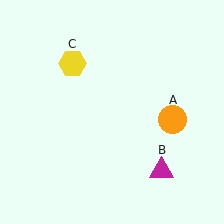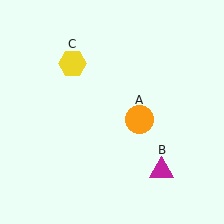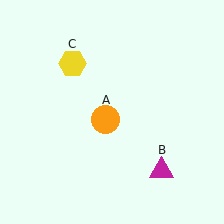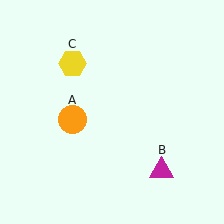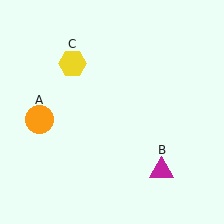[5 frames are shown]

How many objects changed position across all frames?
1 object changed position: orange circle (object A).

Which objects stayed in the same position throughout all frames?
Magenta triangle (object B) and yellow hexagon (object C) remained stationary.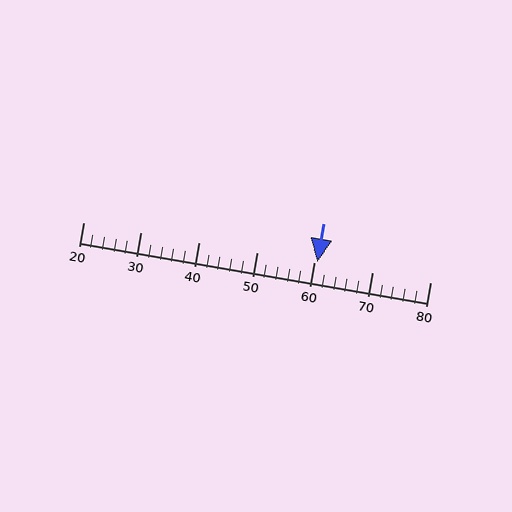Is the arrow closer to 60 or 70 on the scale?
The arrow is closer to 60.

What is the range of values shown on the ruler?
The ruler shows values from 20 to 80.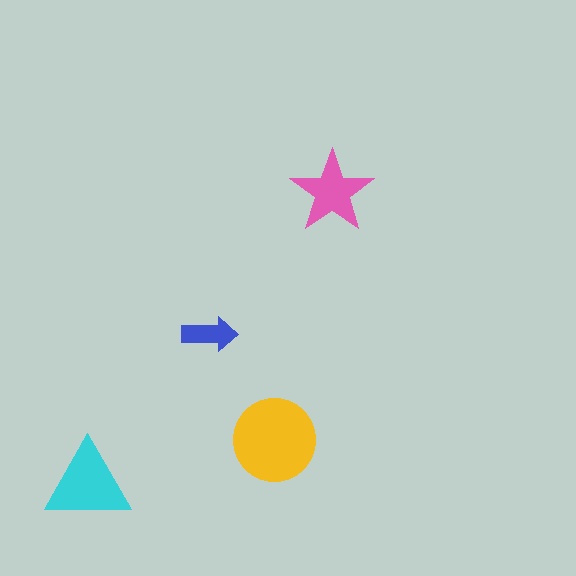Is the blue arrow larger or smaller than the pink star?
Smaller.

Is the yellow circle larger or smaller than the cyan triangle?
Larger.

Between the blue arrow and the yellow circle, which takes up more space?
The yellow circle.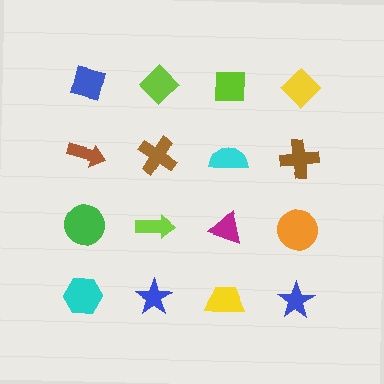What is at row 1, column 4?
A yellow diamond.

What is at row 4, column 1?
A cyan hexagon.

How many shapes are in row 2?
4 shapes.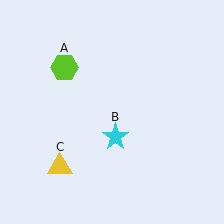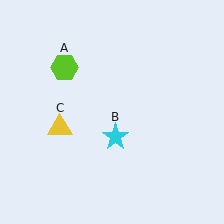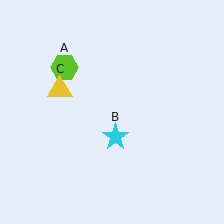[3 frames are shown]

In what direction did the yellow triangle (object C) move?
The yellow triangle (object C) moved up.